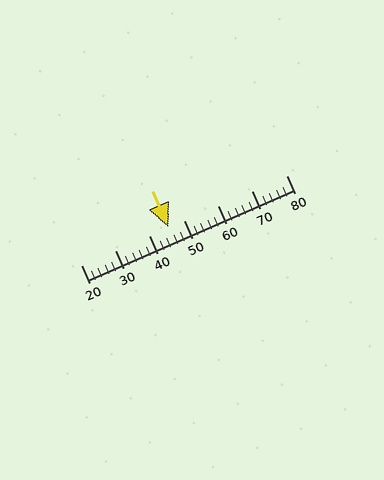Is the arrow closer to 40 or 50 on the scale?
The arrow is closer to 50.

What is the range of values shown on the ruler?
The ruler shows values from 20 to 80.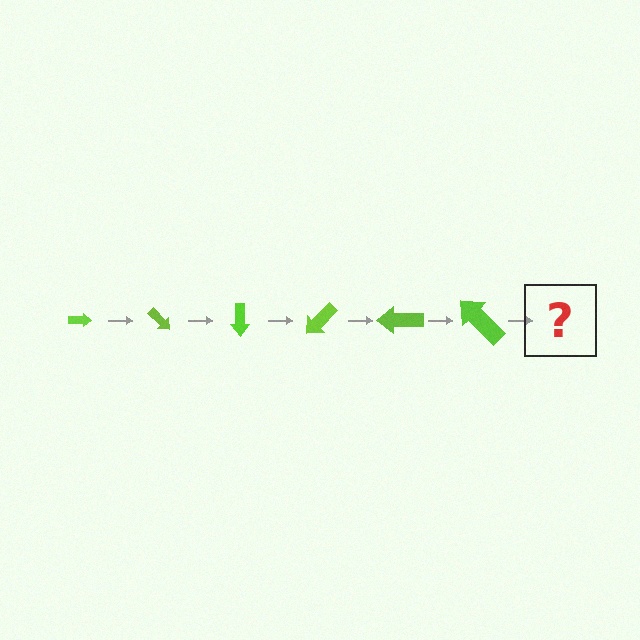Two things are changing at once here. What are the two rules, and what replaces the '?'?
The two rules are that the arrow grows larger each step and it rotates 45 degrees each step. The '?' should be an arrow, larger than the previous one and rotated 270 degrees from the start.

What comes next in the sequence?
The next element should be an arrow, larger than the previous one and rotated 270 degrees from the start.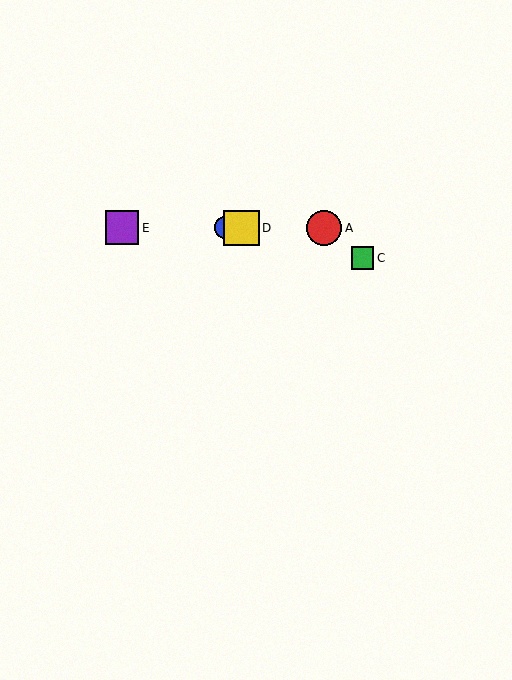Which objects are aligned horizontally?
Objects A, B, D, E are aligned horizontally.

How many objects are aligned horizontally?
4 objects (A, B, D, E) are aligned horizontally.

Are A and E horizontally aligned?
Yes, both are at y≈228.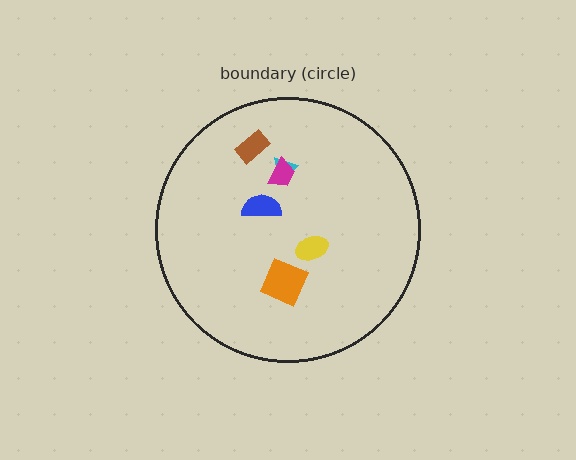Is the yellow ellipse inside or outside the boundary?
Inside.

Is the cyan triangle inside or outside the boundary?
Inside.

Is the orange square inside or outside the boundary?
Inside.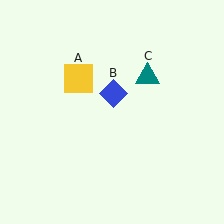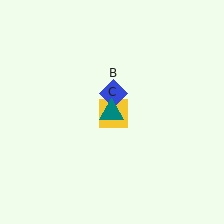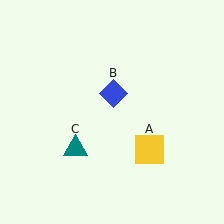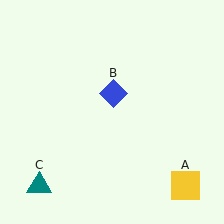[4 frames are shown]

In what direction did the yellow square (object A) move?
The yellow square (object A) moved down and to the right.